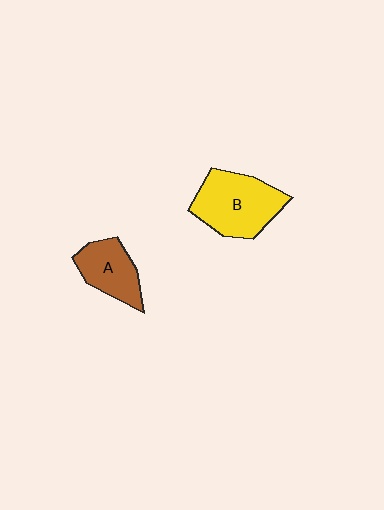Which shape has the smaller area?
Shape A (brown).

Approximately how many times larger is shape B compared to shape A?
Approximately 1.5 times.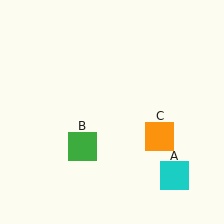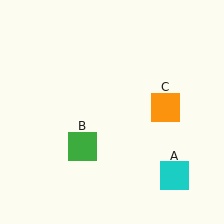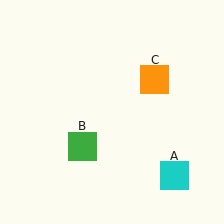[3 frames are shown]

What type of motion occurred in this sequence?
The orange square (object C) rotated counterclockwise around the center of the scene.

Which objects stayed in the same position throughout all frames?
Cyan square (object A) and green square (object B) remained stationary.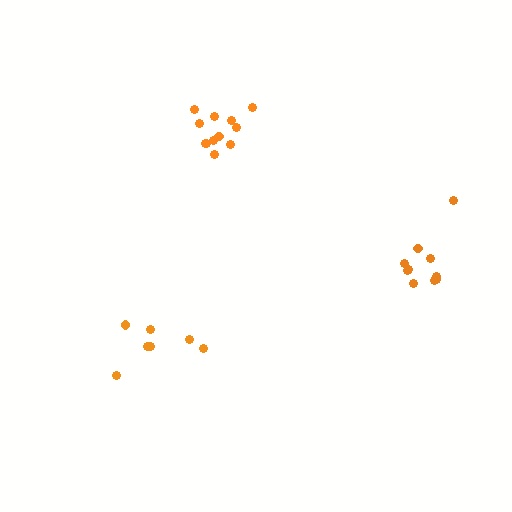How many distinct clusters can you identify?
There are 3 distinct clusters.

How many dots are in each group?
Group 1: 10 dots, Group 2: 12 dots, Group 3: 7 dots (29 total).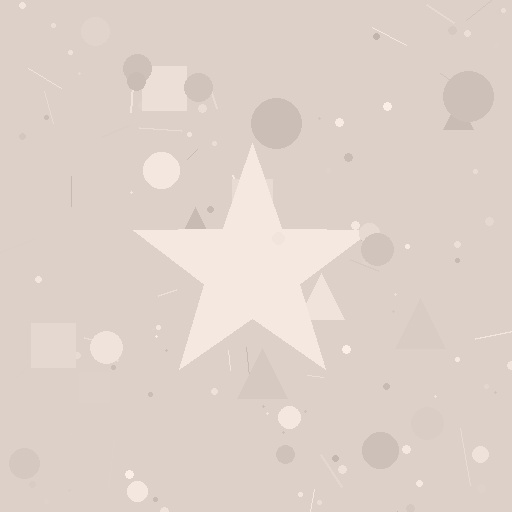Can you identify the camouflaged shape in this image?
The camouflaged shape is a star.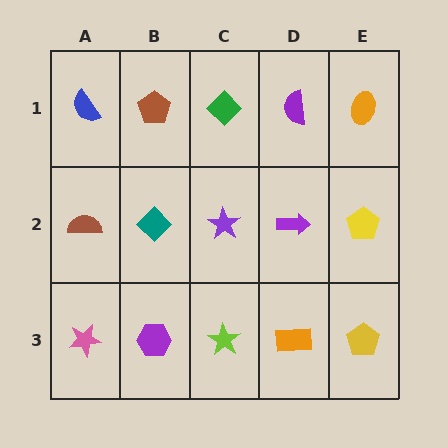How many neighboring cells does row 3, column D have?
3.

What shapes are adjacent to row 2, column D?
A purple semicircle (row 1, column D), an orange rectangle (row 3, column D), a purple star (row 2, column C), a yellow pentagon (row 2, column E).